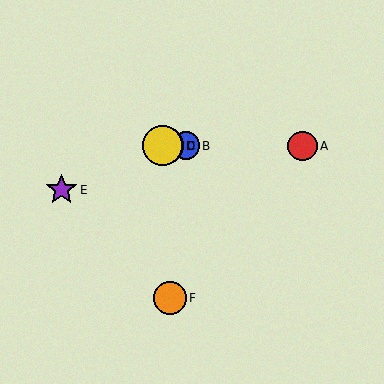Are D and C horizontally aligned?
Yes, both are at y≈146.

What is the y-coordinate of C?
Object C is at y≈146.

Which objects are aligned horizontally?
Objects A, B, C, D are aligned horizontally.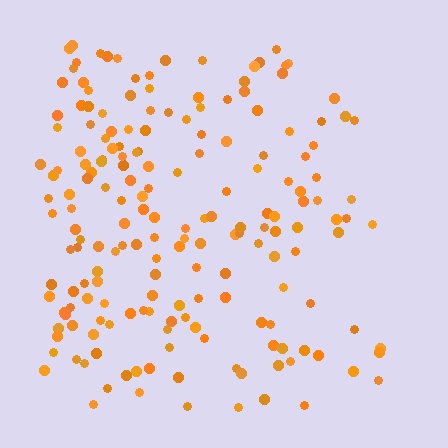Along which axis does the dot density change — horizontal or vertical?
Horizontal.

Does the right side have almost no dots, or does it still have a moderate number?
Still a moderate number, just noticeably fewer than the left.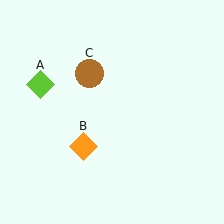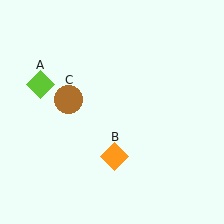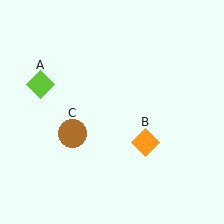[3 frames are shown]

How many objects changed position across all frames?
2 objects changed position: orange diamond (object B), brown circle (object C).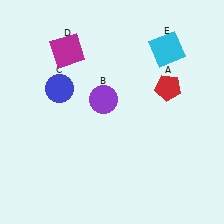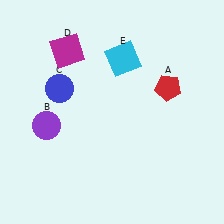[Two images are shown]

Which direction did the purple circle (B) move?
The purple circle (B) moved left.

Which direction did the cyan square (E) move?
The cyan square (E) moved left.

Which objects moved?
The objects that moved are: the purple circle (B), the cyan square (E).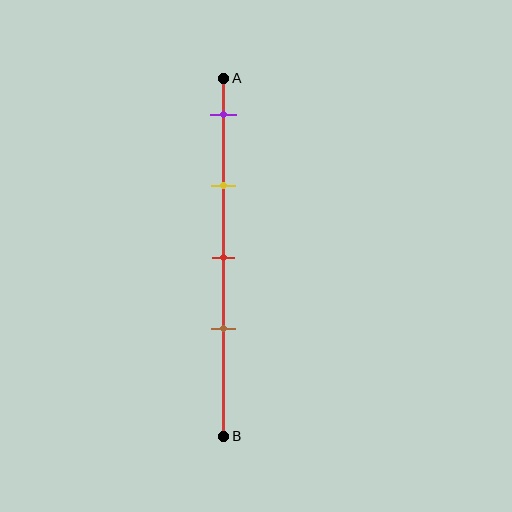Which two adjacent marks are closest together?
The red and brown marks are the closest adjacent pair.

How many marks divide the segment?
There are 4 marks dividing the segment.